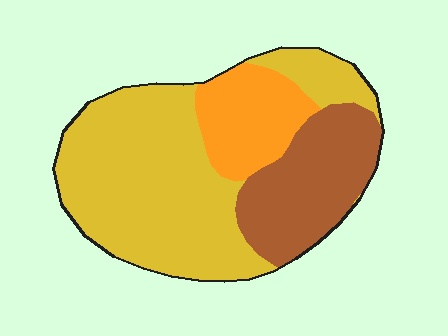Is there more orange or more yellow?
Yellow.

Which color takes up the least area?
Orange, at roughly 15%.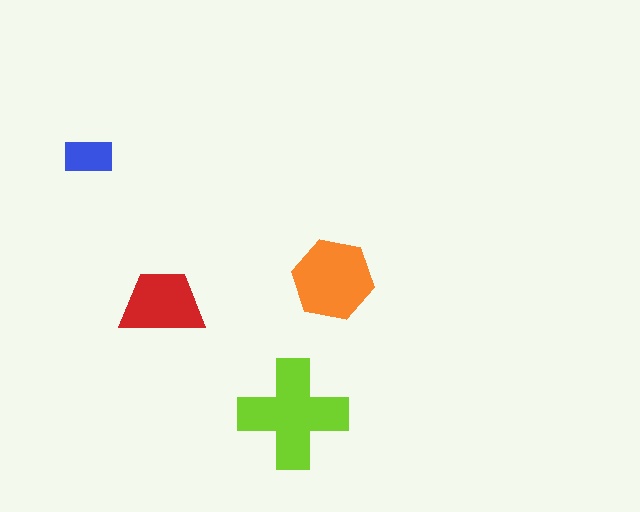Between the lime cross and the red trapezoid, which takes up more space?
The lime cross.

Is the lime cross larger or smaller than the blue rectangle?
Larger.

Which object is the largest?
The lime cross.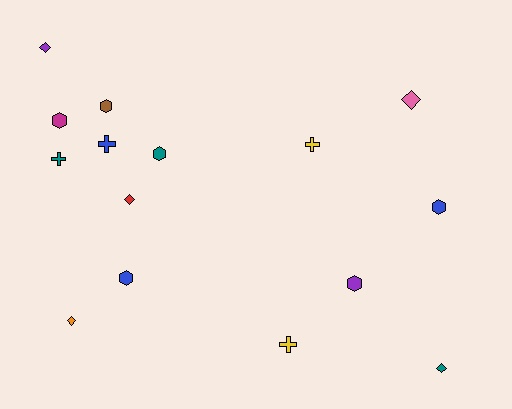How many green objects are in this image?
There are no green objects.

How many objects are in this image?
There are 15 objects.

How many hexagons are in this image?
There are 6 hexagons.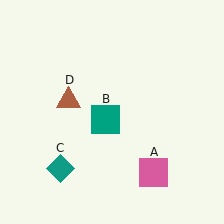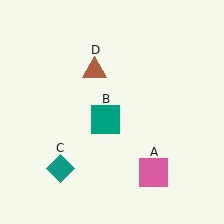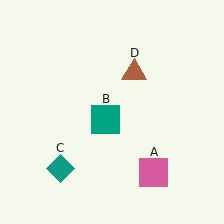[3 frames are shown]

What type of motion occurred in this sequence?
The brown triangle (object D) rotated clockwise around the center of the scene.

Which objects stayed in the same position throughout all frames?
Pink square (object A) and teal square (object B) and teal diamond (object C) remained stationary.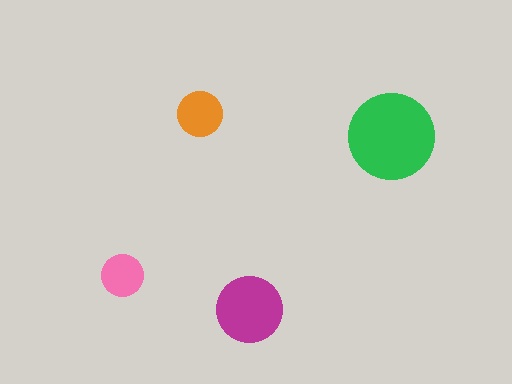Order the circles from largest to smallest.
the green one, the magenta one, the orange one, the pink one.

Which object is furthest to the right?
The green circle is rightmost.